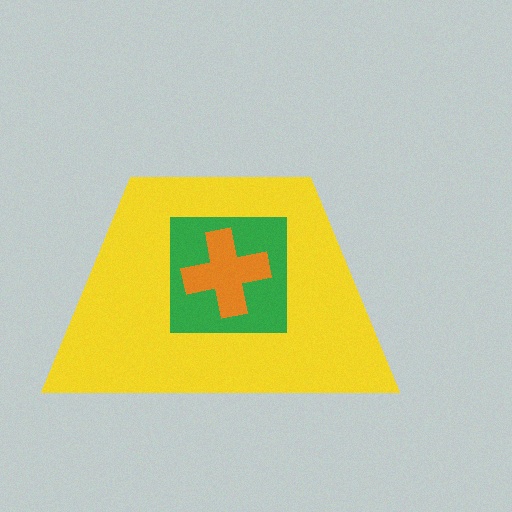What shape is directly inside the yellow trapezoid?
The green square.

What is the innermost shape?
The orange cross.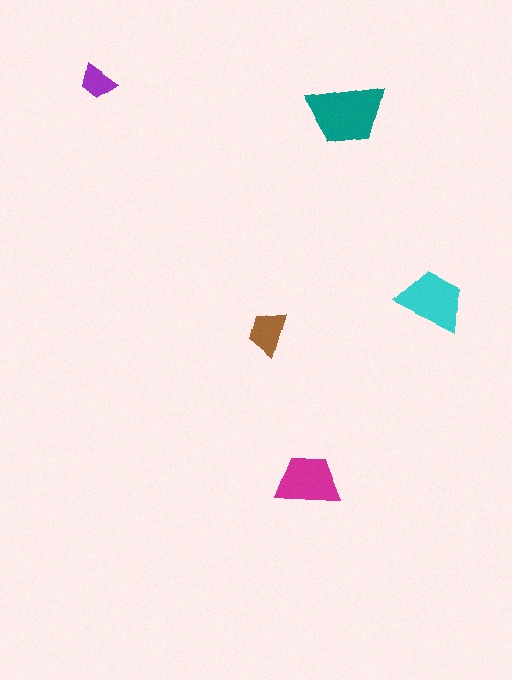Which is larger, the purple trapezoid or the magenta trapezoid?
The magenta one.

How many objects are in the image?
There are 5 objects in the image.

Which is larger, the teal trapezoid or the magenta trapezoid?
The teal one.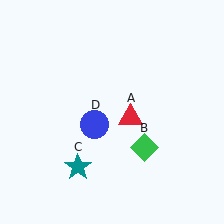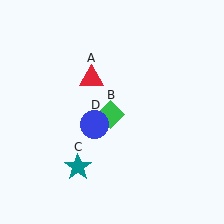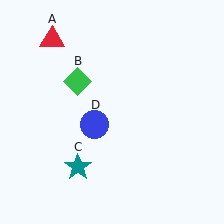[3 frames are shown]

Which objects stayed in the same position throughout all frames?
Teal star (object C) and blue circle (object D) remained stationary.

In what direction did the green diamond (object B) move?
The green diamond (object B) moved up and to the left.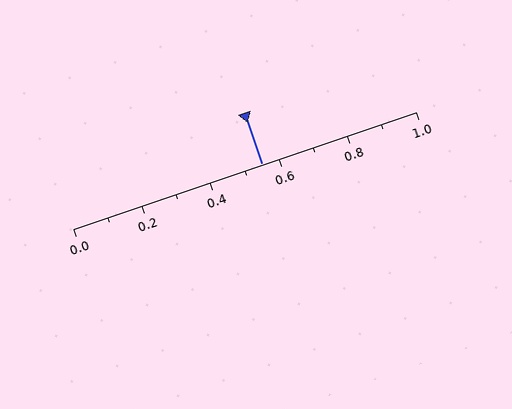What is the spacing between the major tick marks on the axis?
The major ticks are spaced 0.2 apart.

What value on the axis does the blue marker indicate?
The marker indicates approximately 0.55.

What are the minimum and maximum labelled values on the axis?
The axis runs from 0.0 to 1.0.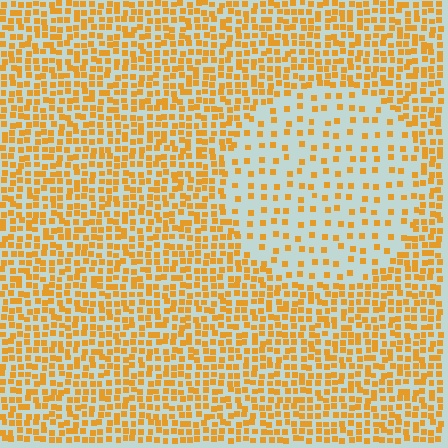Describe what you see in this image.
The image contains small orange elements arranged at two different densities. A circle-shaped region is visible where the elements are less densely packed than the surrounding area.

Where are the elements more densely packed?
The elements are more densely packed outside the circle boundary.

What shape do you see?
I see a circle.